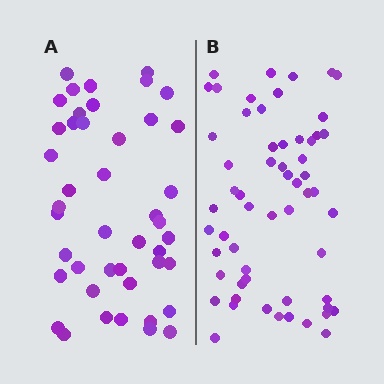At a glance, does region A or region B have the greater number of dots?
Region B (the right region) has more dots.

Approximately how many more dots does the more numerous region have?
Region B has approximately 15 more dots than region A.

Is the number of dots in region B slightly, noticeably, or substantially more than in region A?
Region B has noticeably more, but not dramatically so. The ratio is roughly 1.3 to 1.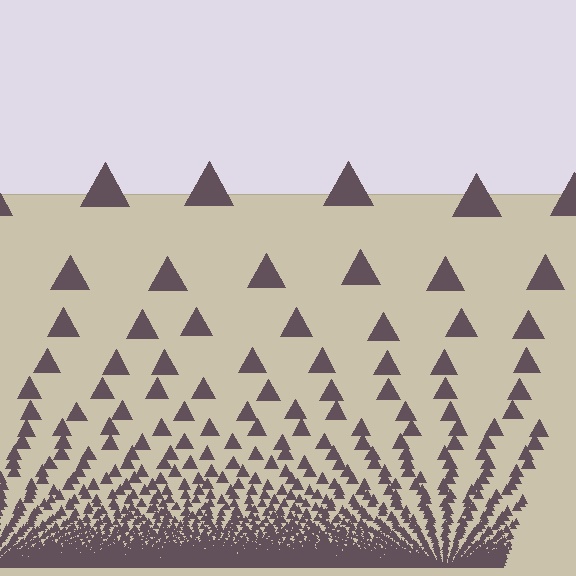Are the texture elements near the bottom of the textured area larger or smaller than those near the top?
Smaller. The gradient is inverted — elements near the bottom are smaller and denser.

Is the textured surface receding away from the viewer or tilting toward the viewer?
The surface appears to tilt toward the viewer. Texture elements get larger and sparser toward the top.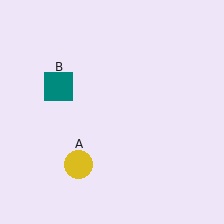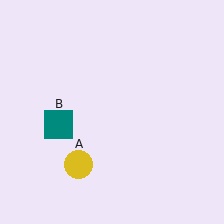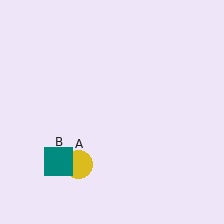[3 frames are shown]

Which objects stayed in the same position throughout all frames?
Yellow circle (object A) remained stationary.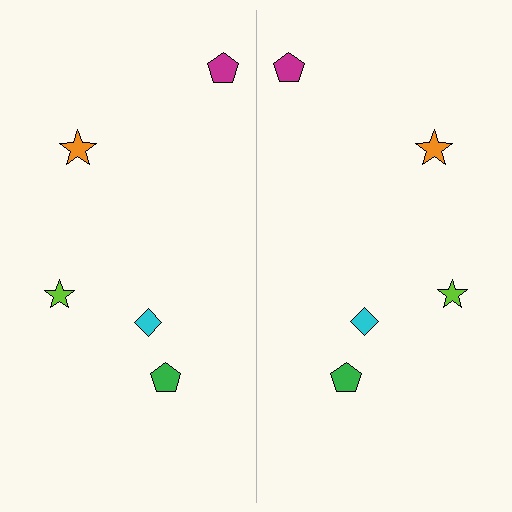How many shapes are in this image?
There are 10 shapes in this image.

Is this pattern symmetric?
Yes, this pattern has bilateral (reflection) symmetry.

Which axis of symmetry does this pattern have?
The pattern has a vertical axis of symmetry running through the center of the image.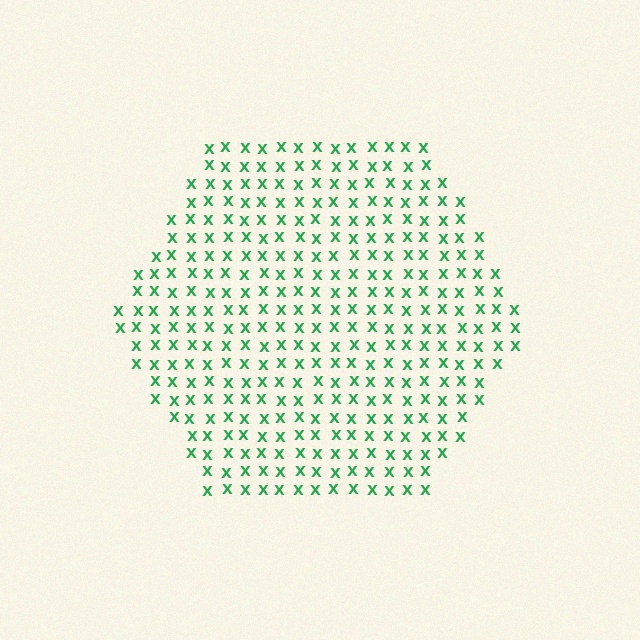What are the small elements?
The small elements are letter X's.